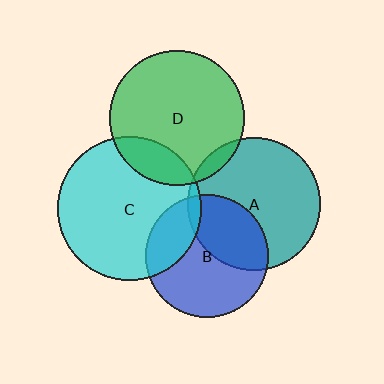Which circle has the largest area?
Circle C (cyan).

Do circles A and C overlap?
Yes.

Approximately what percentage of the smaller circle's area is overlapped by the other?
Approximately 5%.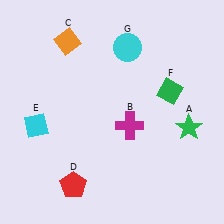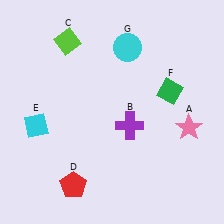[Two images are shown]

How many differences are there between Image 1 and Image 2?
There are 3 differences between the two images.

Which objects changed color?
A changed from green to pink. B changed from magenta to purple. C changed from orange to lime.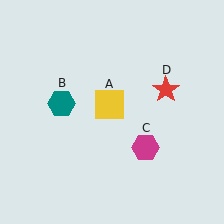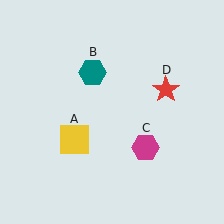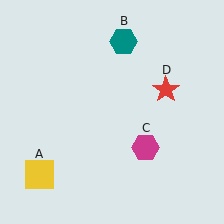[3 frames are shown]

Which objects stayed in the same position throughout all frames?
Magenta hexagon (object C) and red star (object D) remained stationary.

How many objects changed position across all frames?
2 objects changed position: yellow square (object A), teal hexagon (object B).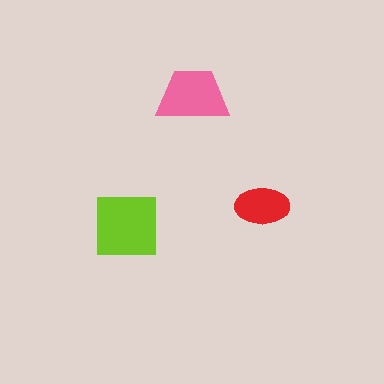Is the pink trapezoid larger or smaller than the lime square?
Smaller.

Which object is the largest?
The lime square.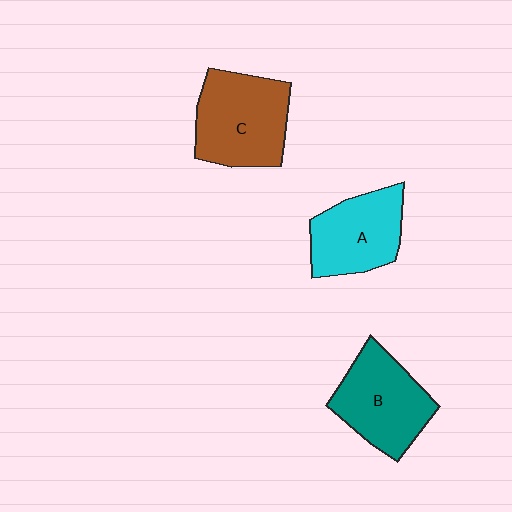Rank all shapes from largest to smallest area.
From largest to smallest: C (brown), B (teal), A (cyan).